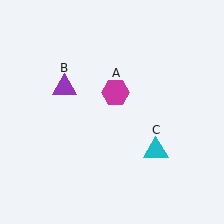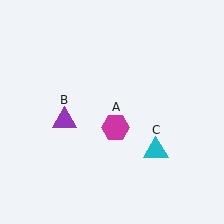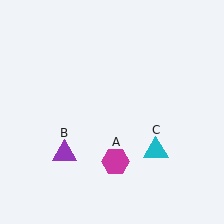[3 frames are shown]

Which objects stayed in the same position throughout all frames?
Cyan triangle (object C) remained stationary.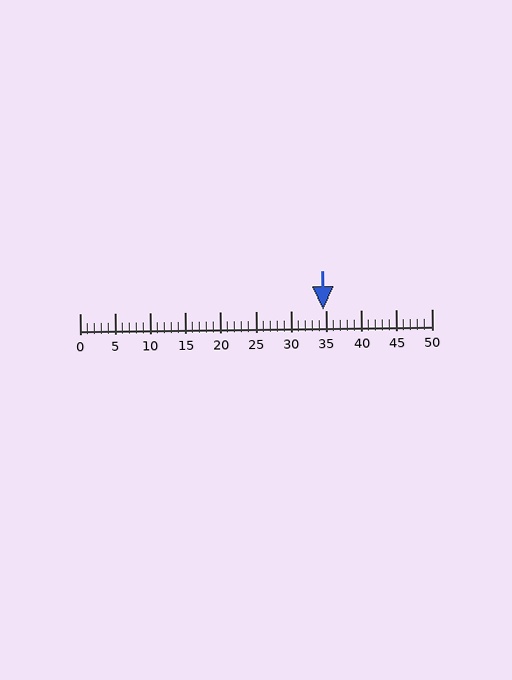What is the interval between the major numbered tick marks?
The major tick marks are spaced 5 units apart.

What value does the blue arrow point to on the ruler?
The blue arrow points to approximately 35.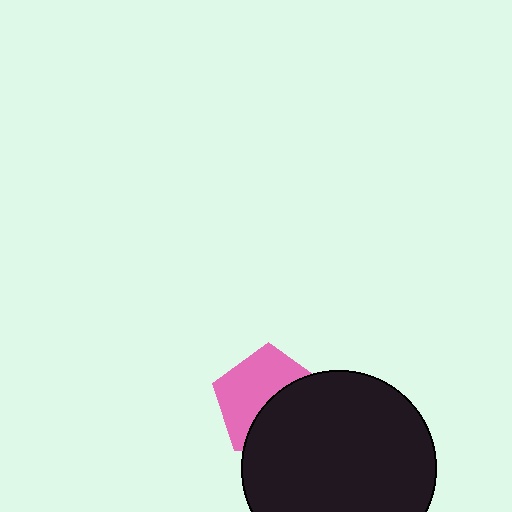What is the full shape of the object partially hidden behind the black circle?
The partially hidden object is a pink pentagon.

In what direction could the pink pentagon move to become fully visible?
The pink pentagon could move toward the upper-left. That would shift it out from behind the black circle entirely.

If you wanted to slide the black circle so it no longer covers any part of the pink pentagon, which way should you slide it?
Slide it toward the lower-right — that is the most direct way to separate the two shapes.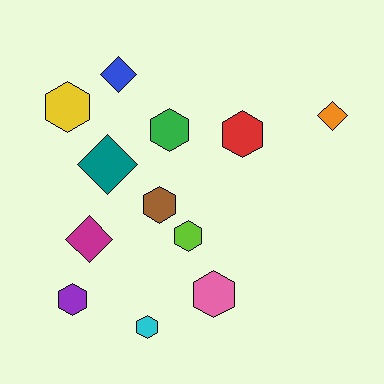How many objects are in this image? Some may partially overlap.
There are 12 objects.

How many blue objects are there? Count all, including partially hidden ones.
There is 1 blue object.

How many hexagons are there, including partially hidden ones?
There are 8 hexagons.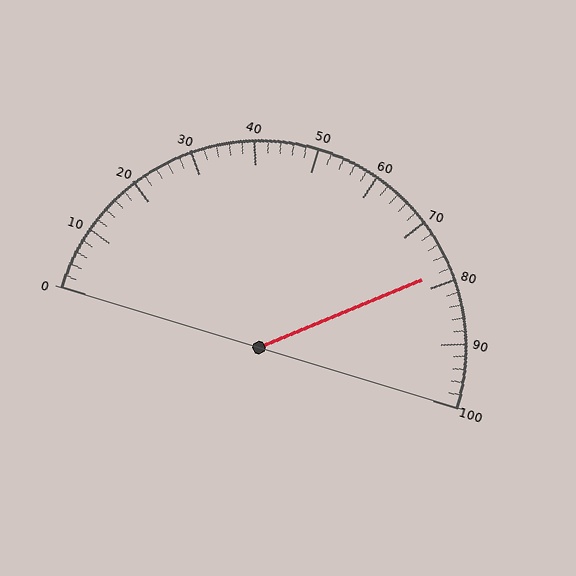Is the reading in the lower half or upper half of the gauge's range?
The reading is in the upper half of the range (0 to 100).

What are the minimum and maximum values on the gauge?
The gauge ranges from 0 to 100.